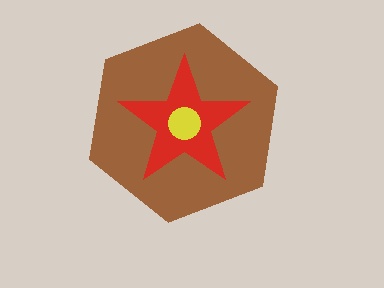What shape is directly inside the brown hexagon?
The red star.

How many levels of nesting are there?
3.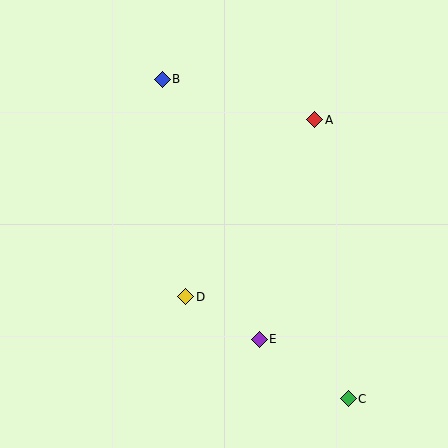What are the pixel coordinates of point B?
Point B is at (162, 79).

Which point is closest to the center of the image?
Point D at (186, 297) is closest to the center.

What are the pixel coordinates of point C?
Point C is at (348, 399).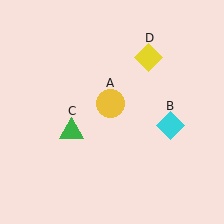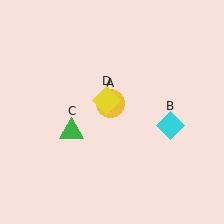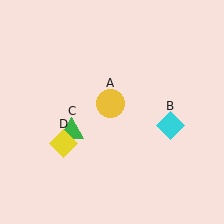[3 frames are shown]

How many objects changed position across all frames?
1 object changed position: yellow diamond (object D).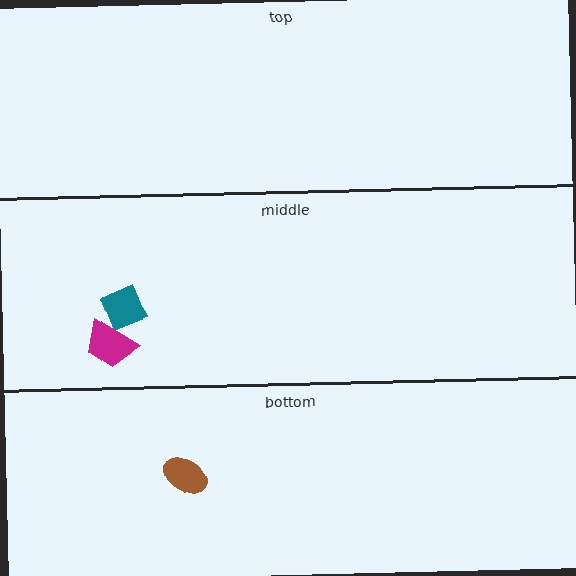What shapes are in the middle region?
The teal diamond, the magenta trapezoid.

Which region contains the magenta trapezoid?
The middle region.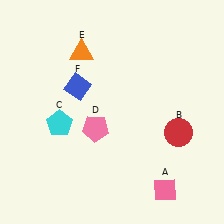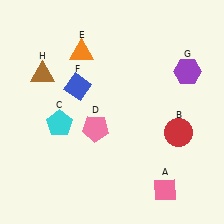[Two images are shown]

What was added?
A purple hexagon (G), a brown triangle (H) were added in Image 2.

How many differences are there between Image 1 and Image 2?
There are 2 differences between the two images.